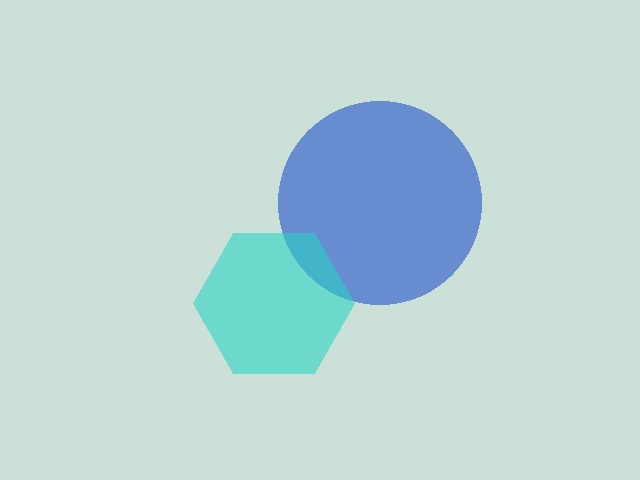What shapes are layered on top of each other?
The layered shapes are: a blue circle, a cyan hexagon.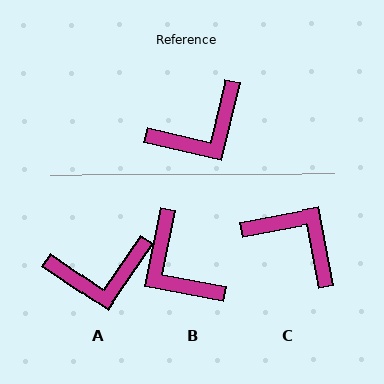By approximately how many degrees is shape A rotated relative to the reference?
Approximately 21 degrees clockwise.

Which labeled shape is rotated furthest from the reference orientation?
C, about 114 degrees away.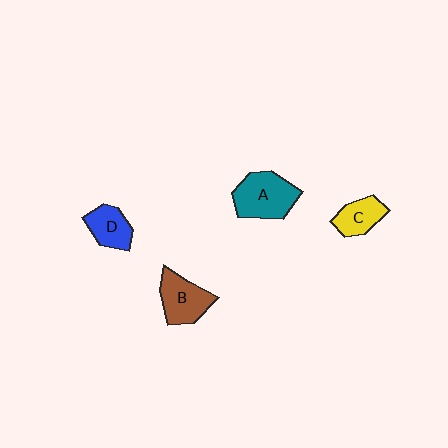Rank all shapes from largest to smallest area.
From largest to smallest: A (teal), B (brown), D (blue), C (yellow).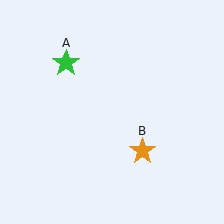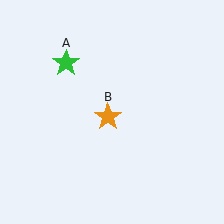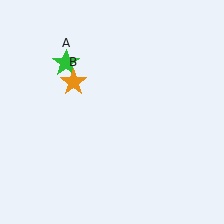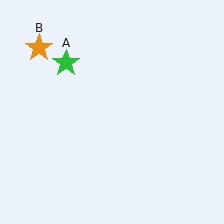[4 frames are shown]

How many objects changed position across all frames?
1 object changed position: orange star (object B).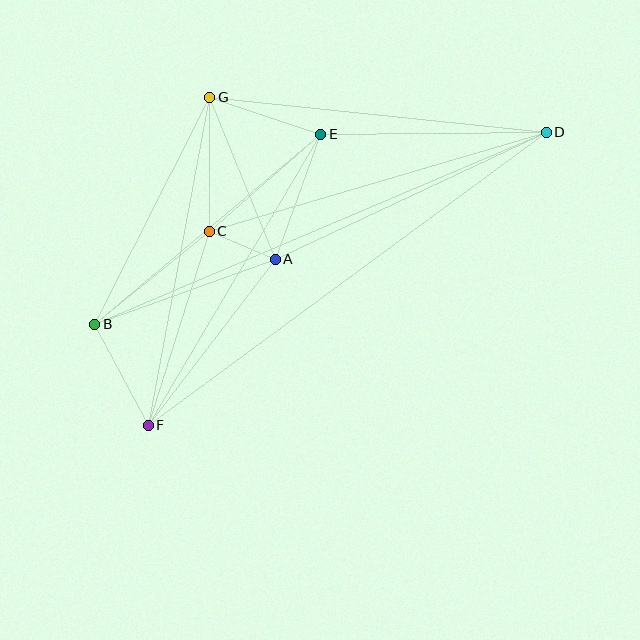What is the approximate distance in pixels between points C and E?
The distance between C and E is approximately 148 pixels.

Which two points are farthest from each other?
Points D and F are farthest from each other.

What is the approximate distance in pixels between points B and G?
The distance between B and G is approximately 254 pixels.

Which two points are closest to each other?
Points A and C are closest to each other.